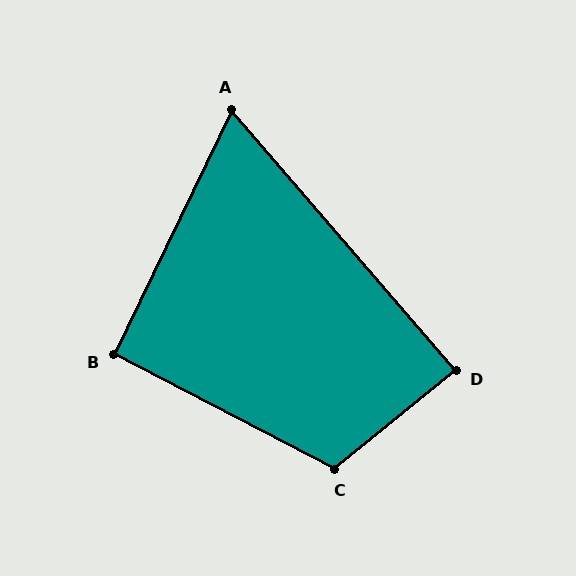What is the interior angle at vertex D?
Approximately 89 degrees (approximately right).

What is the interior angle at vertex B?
Approximately 91 degrees (approximately right).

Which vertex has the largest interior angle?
C, at approximately 113 degrees.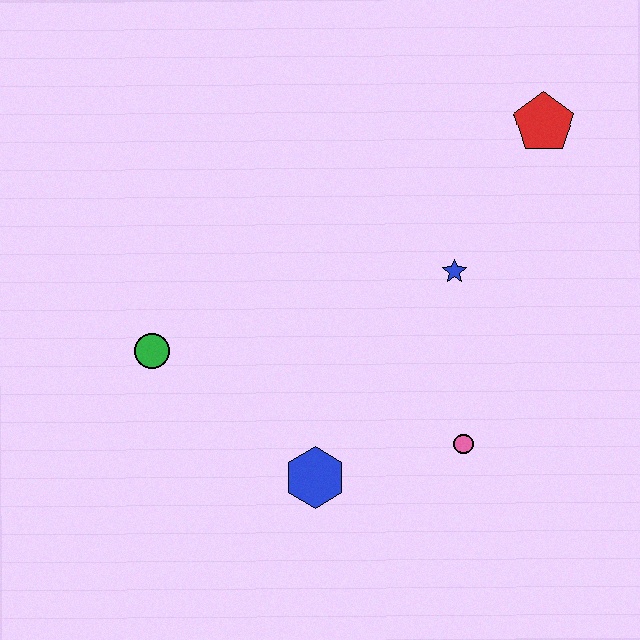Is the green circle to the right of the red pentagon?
No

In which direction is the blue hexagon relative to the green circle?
The blue hexagon is to the right of the green circle.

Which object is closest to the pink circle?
The blue hexagon is closest to the pink circle.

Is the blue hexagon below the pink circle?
Yes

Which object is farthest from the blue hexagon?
The red pentagon is farthest from the blue hexagon.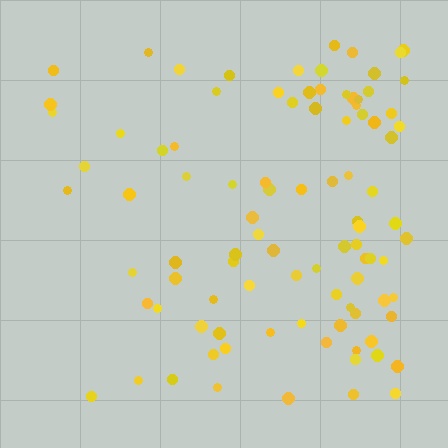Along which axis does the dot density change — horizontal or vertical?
Horizontal.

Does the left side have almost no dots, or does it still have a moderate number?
Still a moderate number, just noticeably fewer than the right.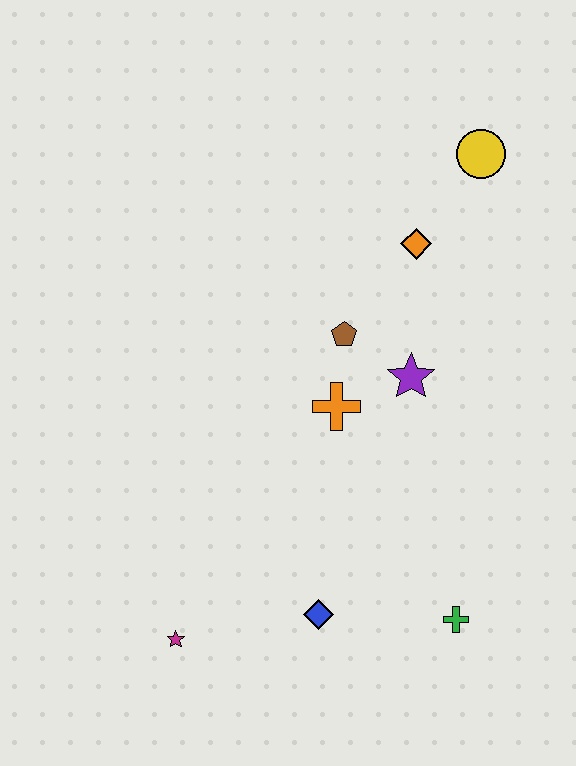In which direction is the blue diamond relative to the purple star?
The blue diamond is below the purple star.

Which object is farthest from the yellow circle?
The magenta star is farthest from the yellow circle.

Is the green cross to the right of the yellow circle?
No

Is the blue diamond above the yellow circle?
No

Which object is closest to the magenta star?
The blue diamond is closest to the magenta star.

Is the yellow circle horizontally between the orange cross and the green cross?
No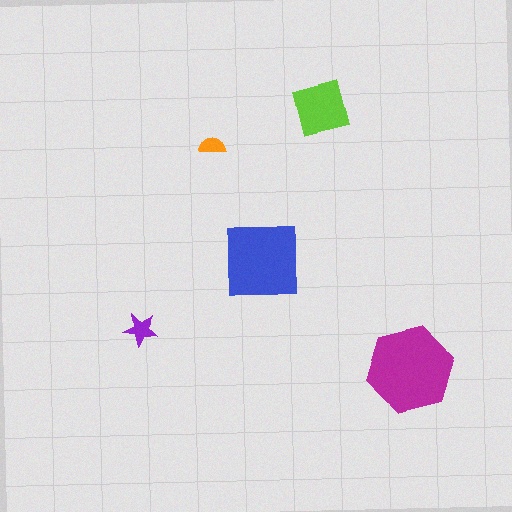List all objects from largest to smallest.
The magenta hexagon, the blue square, the lime square, the purple star, the orange semicircle.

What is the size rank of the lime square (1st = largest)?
3rd.